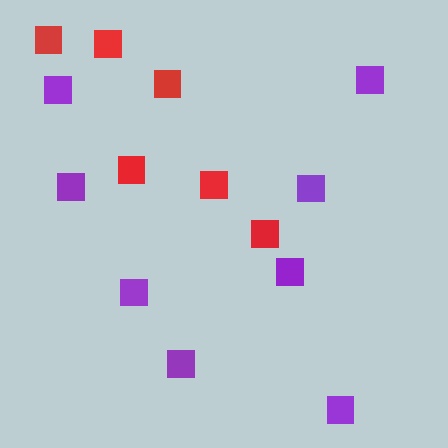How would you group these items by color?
There are 2 groups: one group of red squares (6) and one group of purple squares (8).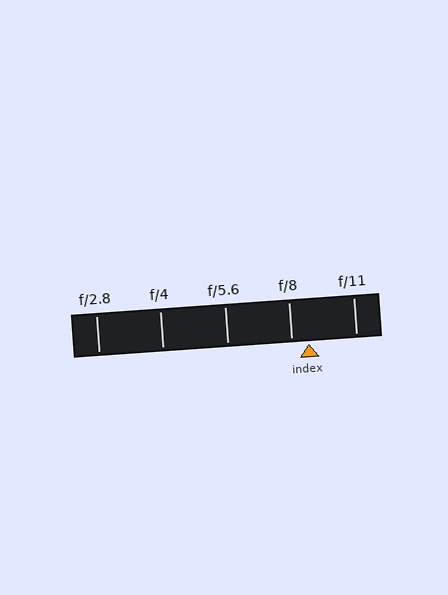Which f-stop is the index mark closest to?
The index mark is closest to f/8.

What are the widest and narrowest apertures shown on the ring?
The widest aperture shown is f/2.8 and the narrowest is f/11.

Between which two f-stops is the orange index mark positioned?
The index mark is between f/8 and f/11.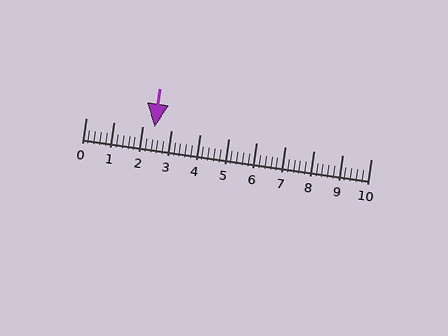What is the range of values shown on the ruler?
The ruler shows values from 0 to 10.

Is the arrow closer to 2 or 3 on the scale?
The arrow is closer to 2.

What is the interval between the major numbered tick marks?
The major tick marks are spaced 1 units apart.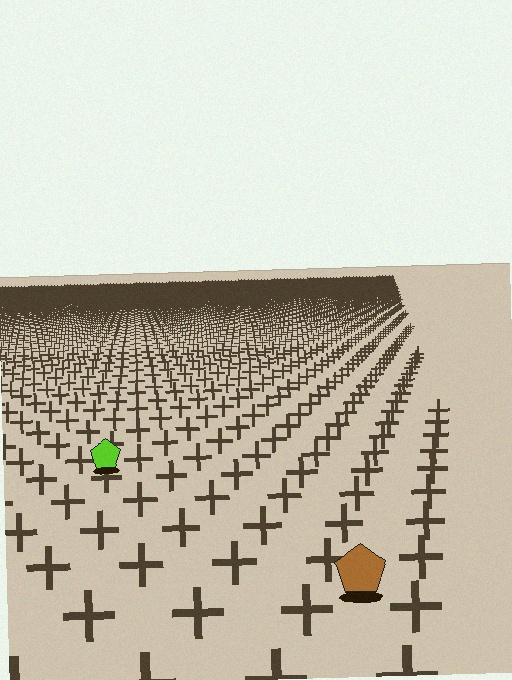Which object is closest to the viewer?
The brown pentagon is closest. The texture marks near it are larger and more spread out.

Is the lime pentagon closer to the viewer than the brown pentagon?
No. The brown pentagon is closer — you can tell from the texture gradient: the ground texture is coarser near it.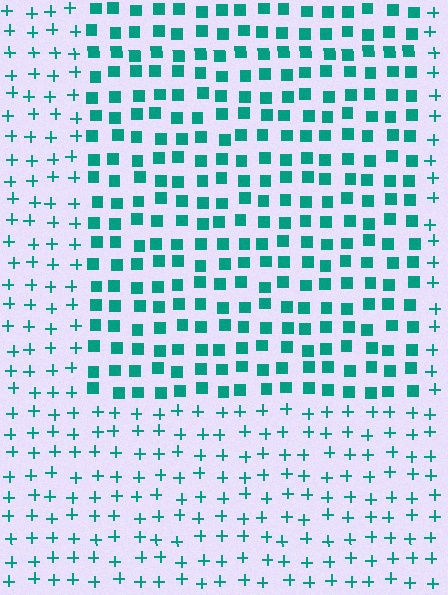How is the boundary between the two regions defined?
The boundary is defined by a change in element shape: squares inside vs. plus signs outside. All elements share the same color and spacing.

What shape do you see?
I see a rectangle.